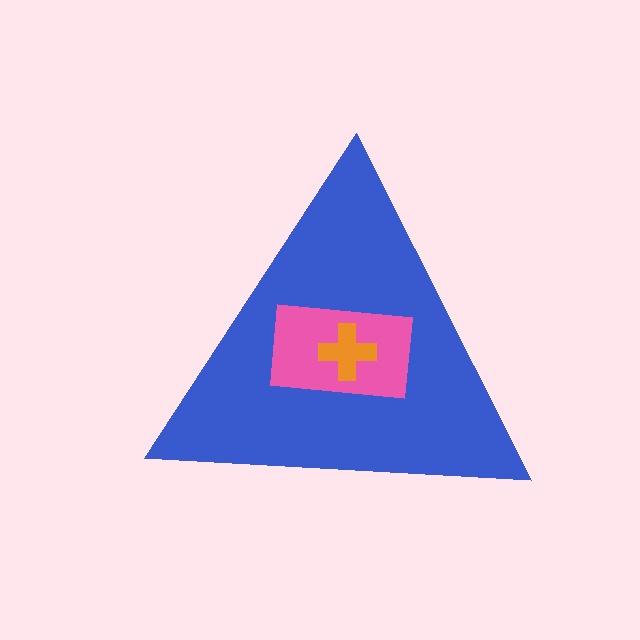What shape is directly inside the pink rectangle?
The orange cross.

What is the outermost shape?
The blue triangle.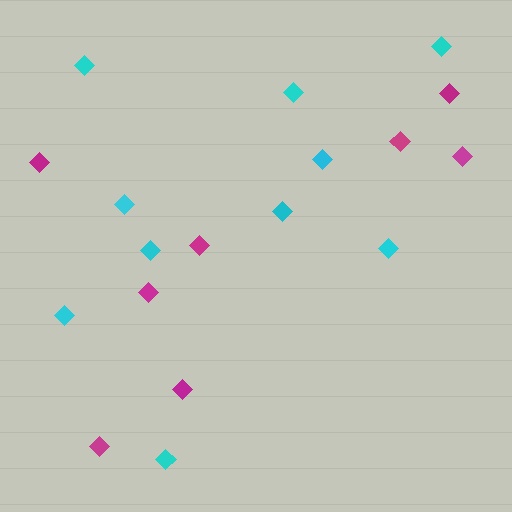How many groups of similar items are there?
There are 2 groups: one group of cyan diamonds (10) and one group of magenta diamonds (8).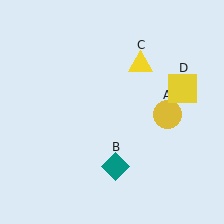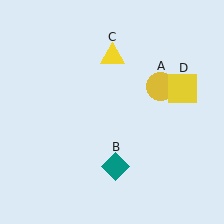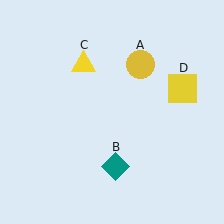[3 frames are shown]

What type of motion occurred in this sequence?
The yellow circle (object A), yellow triangle (object C) rotated counterclockwise around the center of the scene.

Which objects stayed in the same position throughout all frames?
Teal diamond (object B) and yellow square (object D) remained stationary.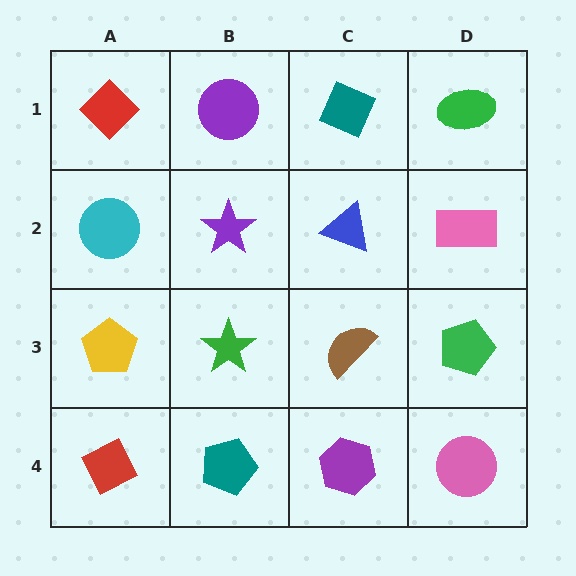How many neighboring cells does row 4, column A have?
2.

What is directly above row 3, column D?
A pink rectangle.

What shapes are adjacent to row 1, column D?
A pink rectangle (row 2, column D), a teal diamond (row 1, column C).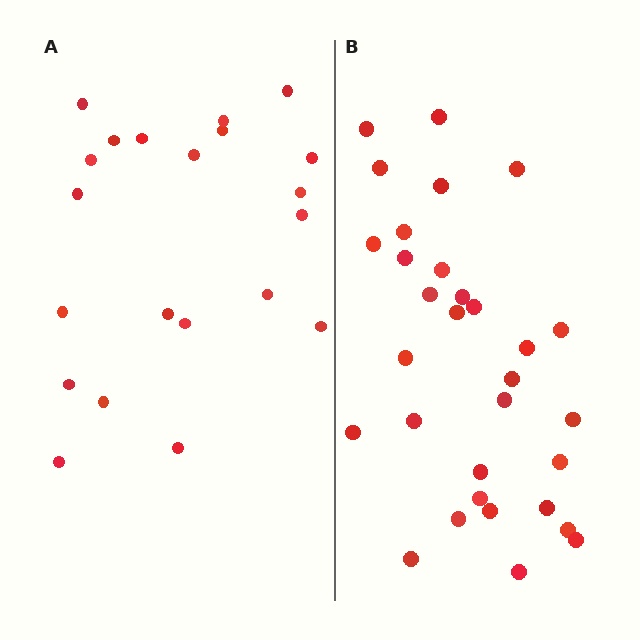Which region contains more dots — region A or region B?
Region B (the right region) has more dots.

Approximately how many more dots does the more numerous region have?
Region B has roughly 10 or so more dots than region A.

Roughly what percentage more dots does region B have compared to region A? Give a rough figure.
About 50% more.